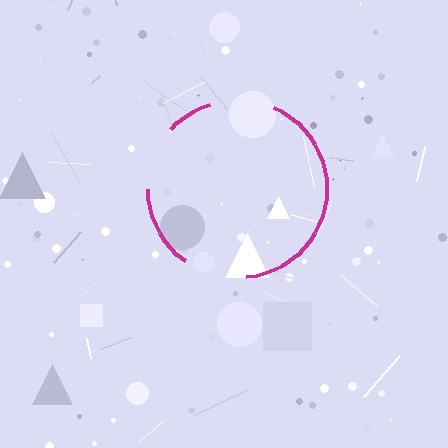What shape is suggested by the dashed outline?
The dashed outline suggests a circle.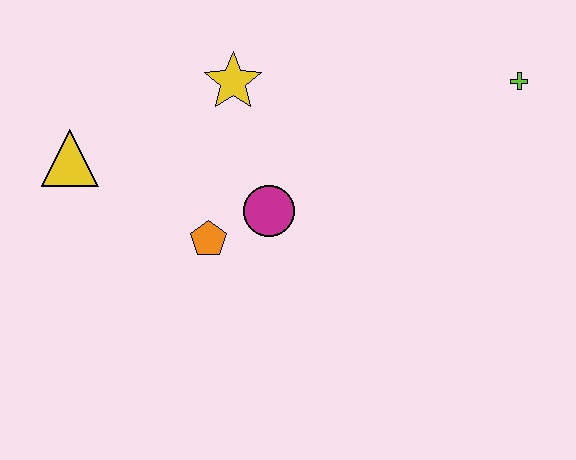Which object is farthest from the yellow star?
The lime cross is farthest from the yellow star.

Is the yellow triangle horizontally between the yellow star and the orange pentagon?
No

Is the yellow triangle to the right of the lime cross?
No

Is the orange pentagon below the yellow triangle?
Yes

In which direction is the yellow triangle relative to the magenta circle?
The yellow triangle is to the left of the magenta circle.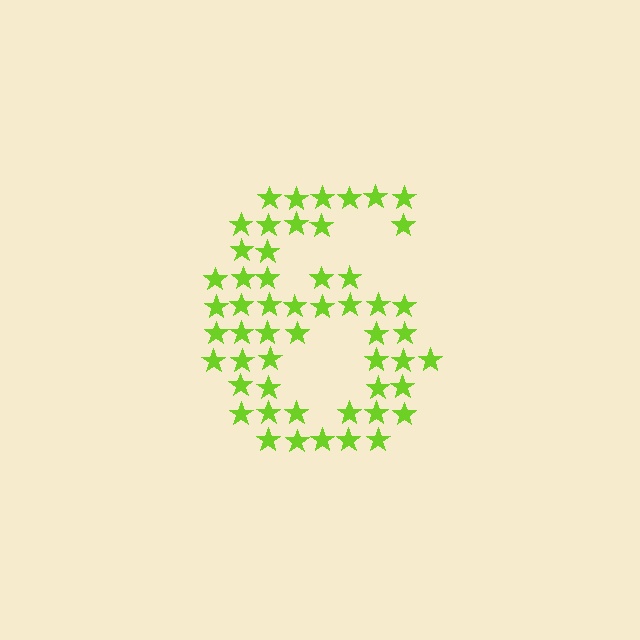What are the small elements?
The small elements are stars.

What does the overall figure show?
The overall figure shows the digit 6.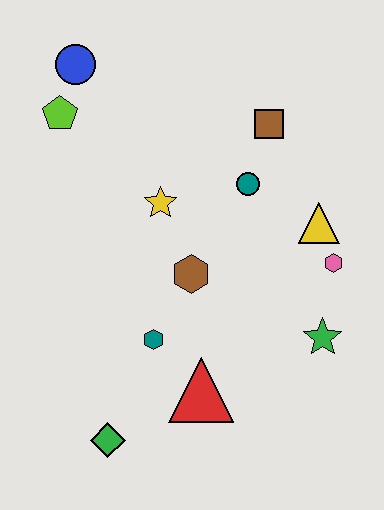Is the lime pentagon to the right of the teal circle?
No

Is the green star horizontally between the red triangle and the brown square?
No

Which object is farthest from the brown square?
The green diamond is farthest from the brown square.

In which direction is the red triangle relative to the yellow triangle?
The red triangle is below the yellow triangle.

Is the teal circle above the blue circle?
No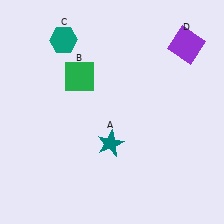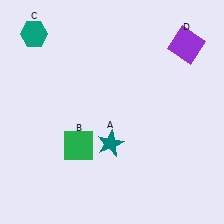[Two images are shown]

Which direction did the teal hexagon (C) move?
The teal hexagon (C) moved left.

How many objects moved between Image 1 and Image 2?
2 objects moved between the two images.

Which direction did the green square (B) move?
The green square (B) moved down.